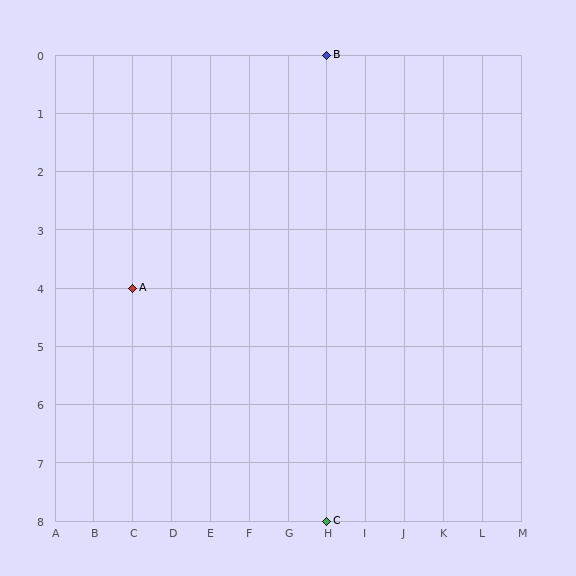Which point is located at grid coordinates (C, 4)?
Point A is at (C, 4).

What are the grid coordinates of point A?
Point A is at grid coordinates (C, 4).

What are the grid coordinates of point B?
Point B is at grid coordinates (H, 0).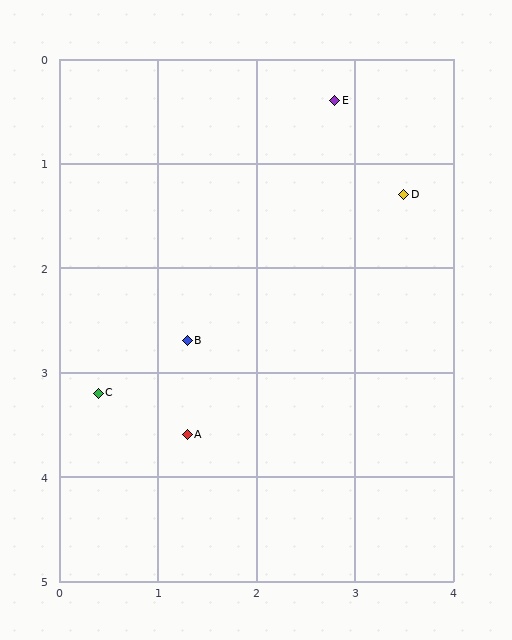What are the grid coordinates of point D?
Point D is at approximately (3.5, 1.3).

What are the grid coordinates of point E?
Point E is at approximately (2.8, 0.4).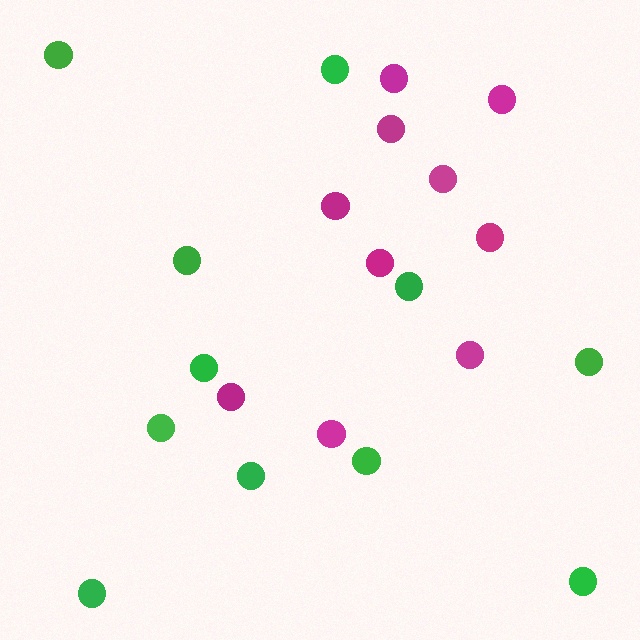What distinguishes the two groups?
There are 2 groups: one group of green circles (11) and one group of magenta circles (10).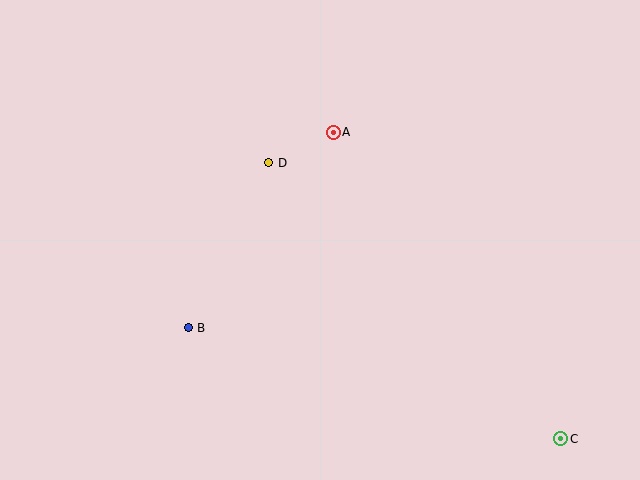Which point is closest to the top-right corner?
Point A is closest to the top-right corner.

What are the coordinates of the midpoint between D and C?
The midpoint between D and C is at (415, 301).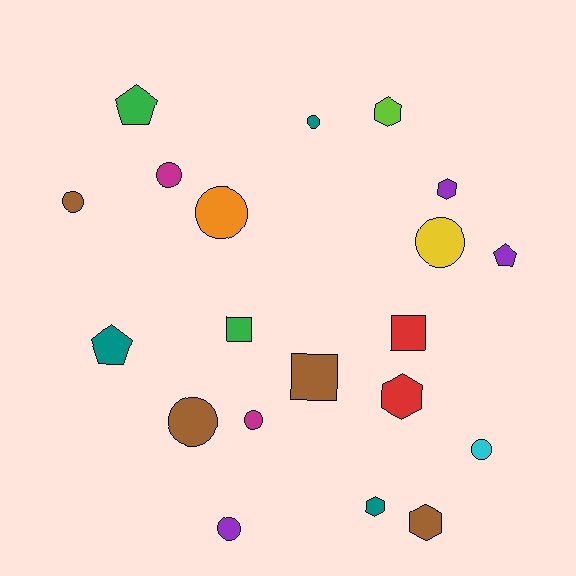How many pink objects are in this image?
There are no pink objects.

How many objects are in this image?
There are 20 objects.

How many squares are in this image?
There are 3 squares.